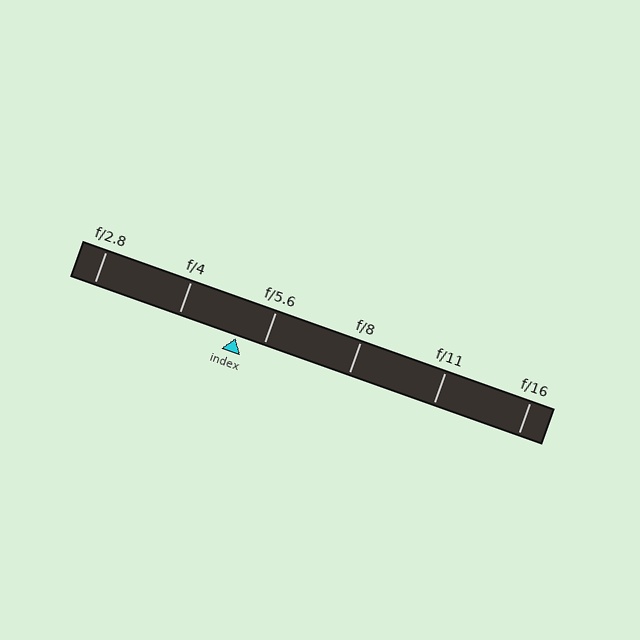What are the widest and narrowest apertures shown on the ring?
The widest aperture shown is f/2.8 and the narrowest is f/16.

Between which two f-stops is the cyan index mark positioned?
The index mark is between f/4 and f/5.6.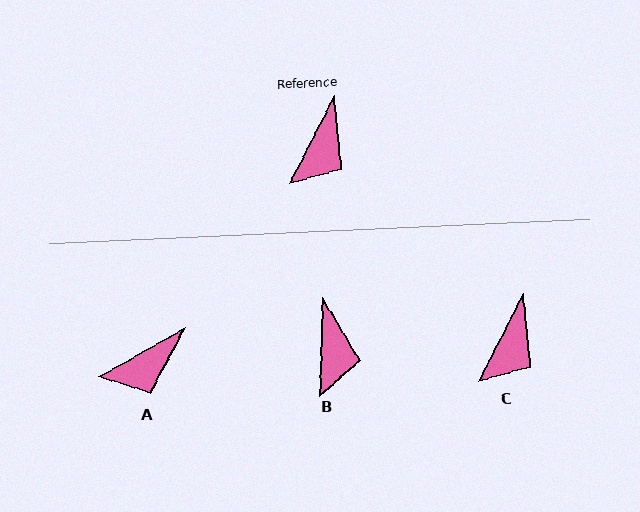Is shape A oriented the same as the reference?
No, it is off by about 33 degrees.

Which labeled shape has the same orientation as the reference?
C.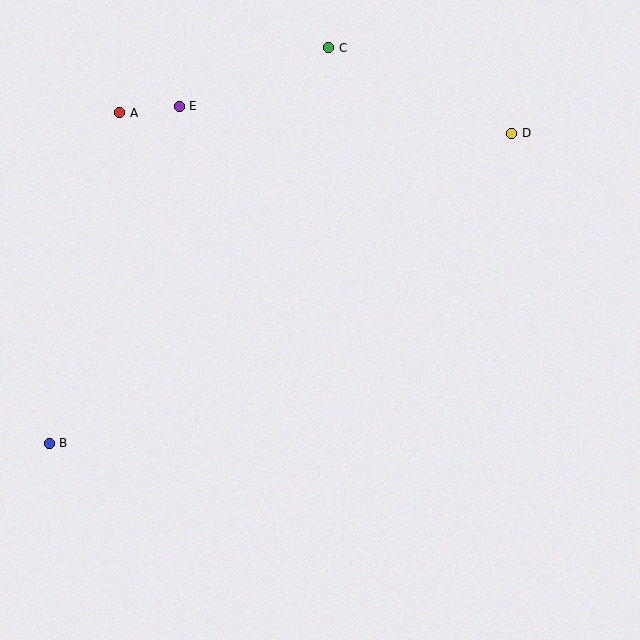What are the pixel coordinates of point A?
Point A is at (120, 113).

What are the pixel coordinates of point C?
Point C is at (329, 48).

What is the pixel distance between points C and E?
The distance between C and E is 160 pixels.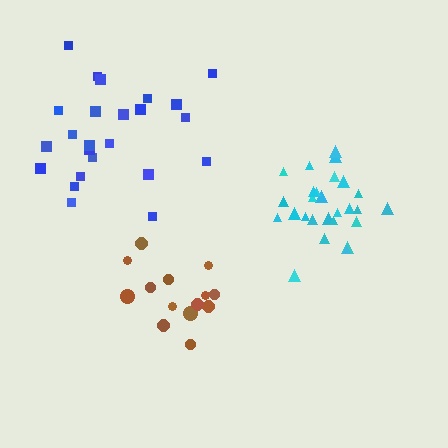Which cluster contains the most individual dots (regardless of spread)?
Cyan (27).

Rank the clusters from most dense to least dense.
cyan, brown, blue.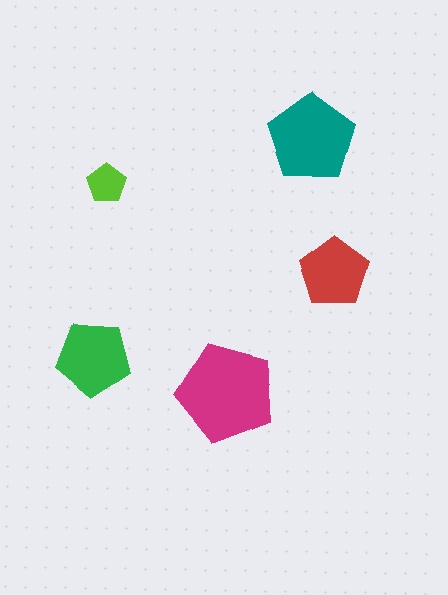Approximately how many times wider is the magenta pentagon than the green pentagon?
About 1.5 times wider.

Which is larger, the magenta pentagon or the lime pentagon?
The magenta one.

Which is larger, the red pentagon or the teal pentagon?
The teal one.